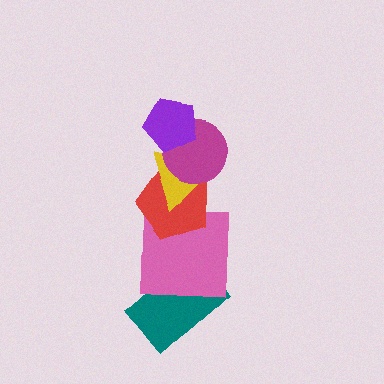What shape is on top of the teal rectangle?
The pink square is on top of the teal rectangle.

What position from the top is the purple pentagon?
The purple pentagon is 1st from the top.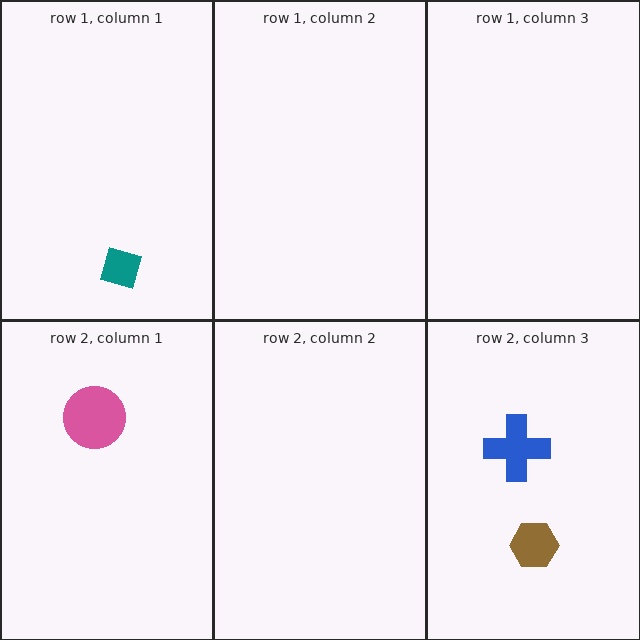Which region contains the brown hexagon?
The row 2, column 3 region.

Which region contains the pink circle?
The row 2, column 1 region.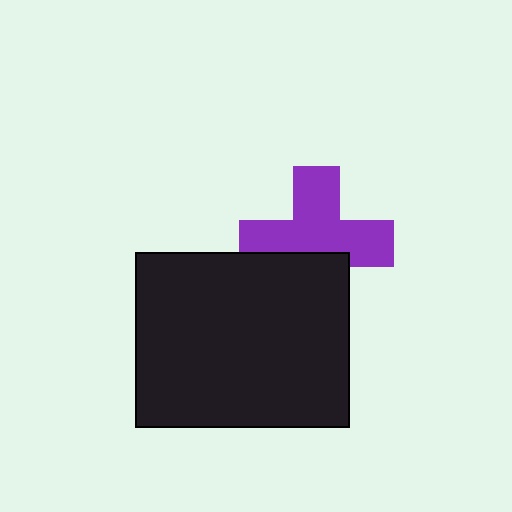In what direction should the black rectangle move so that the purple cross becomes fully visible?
The black rectangle should move down. That is the shortest direction to clear the overlap and leave the purple cross fully visible.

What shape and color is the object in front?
The object in front is a black rectangle.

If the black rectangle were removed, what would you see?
You would see the complete purple cross.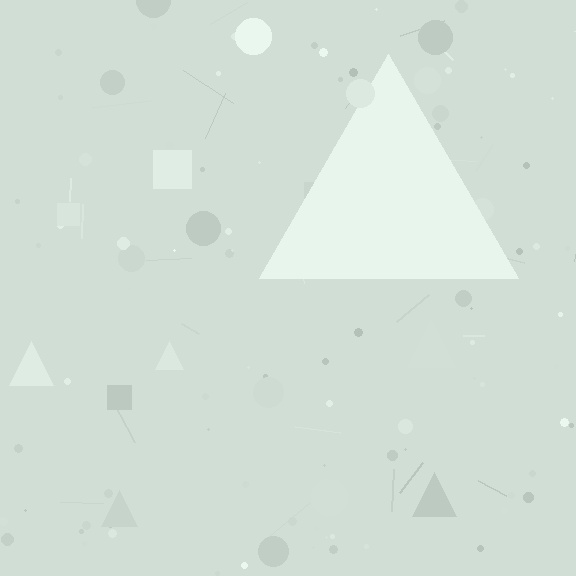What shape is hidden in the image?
A triangle is hidden in the image.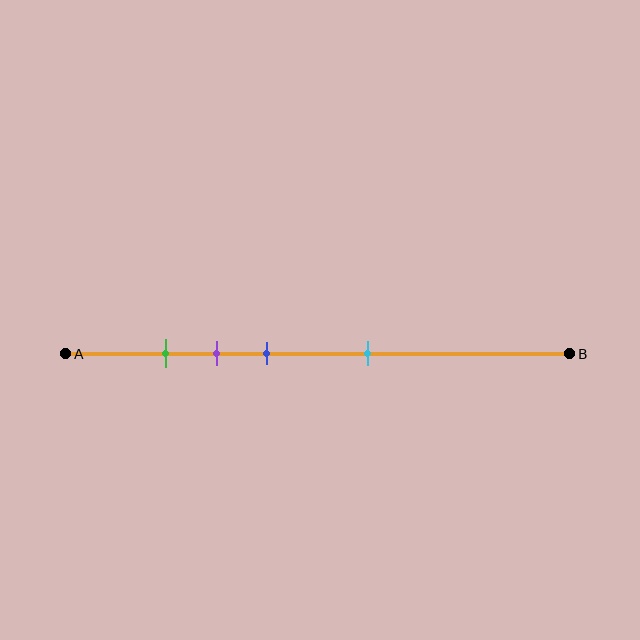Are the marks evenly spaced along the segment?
No, the marks are not evenly spaced.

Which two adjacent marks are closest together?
The green and purple marks are the closest adjacent pair.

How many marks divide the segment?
There are 4 marks dividing the segment.